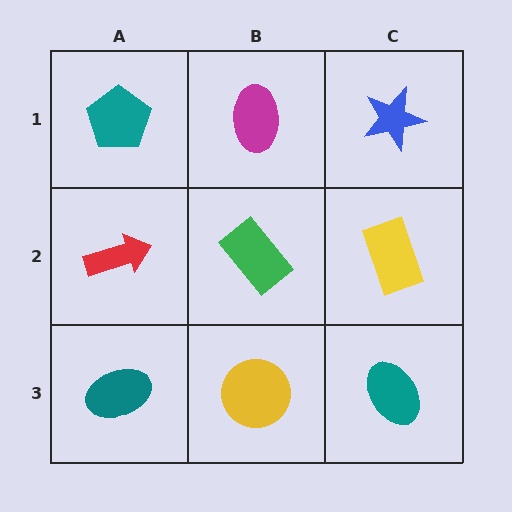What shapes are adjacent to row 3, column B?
A green rectangle (row 2, column B), a teal ellipse (row 3, column A), a teal ellipse (row 3, column C).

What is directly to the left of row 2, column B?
A red arrow.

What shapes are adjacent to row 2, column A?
A teal pentagon (row 1, column A), a teal ellipse (row 3, column A), a green rectangle (row 2, column B).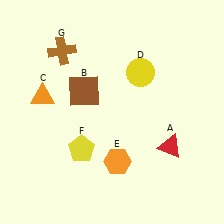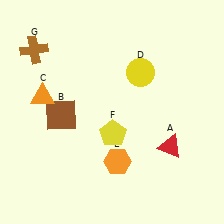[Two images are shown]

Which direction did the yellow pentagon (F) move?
The yellow pentagon (F) moved right.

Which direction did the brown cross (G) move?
The brown cross (G) moved left.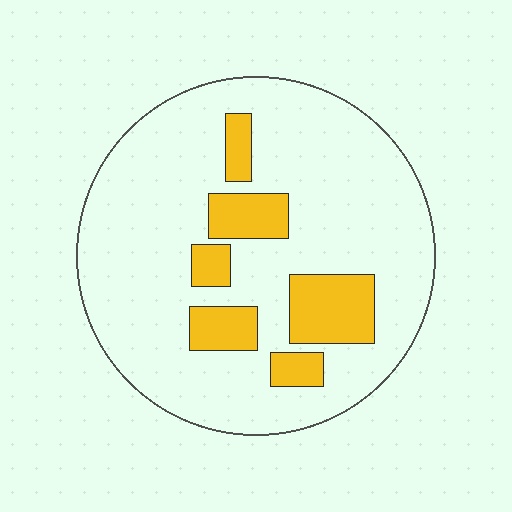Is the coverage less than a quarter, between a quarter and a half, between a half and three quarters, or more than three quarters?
Less than a quarter.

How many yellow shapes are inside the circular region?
6.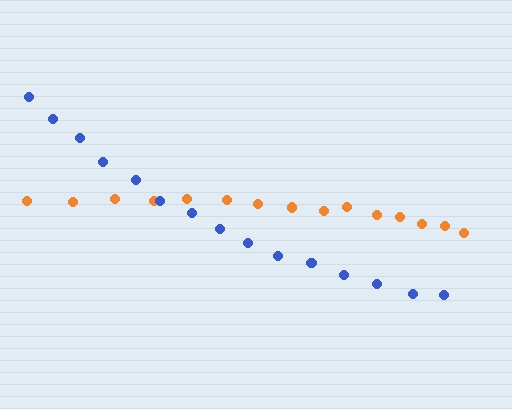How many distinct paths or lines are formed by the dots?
There are 2 distinct paths.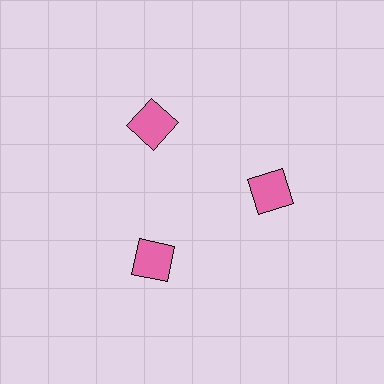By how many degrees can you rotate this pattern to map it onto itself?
The pattern maps onto itself every 120 degrees of rotation.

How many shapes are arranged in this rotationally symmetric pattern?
There are 3 shapes, arranged in 3 groups of 1.